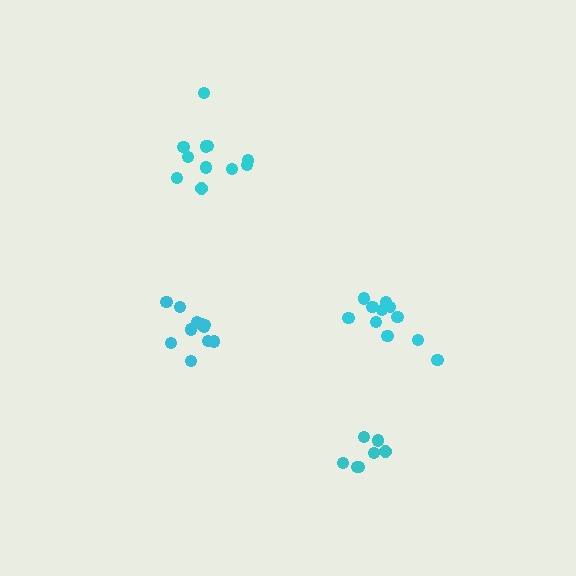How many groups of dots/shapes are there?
There are 4 groups.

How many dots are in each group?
Group 1: 11 dots, Group 2: 11 dots, Group 3: 7 dots, Group 4: 11 dots (40 total).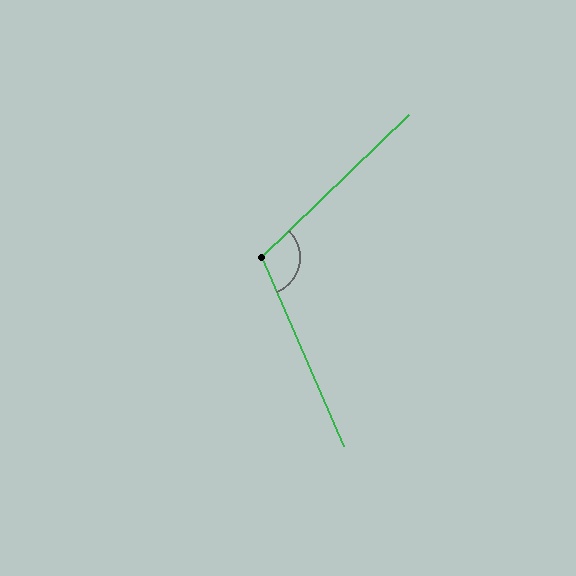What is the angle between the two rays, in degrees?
Approximately 111 degrees.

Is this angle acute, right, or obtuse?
It is obtuse.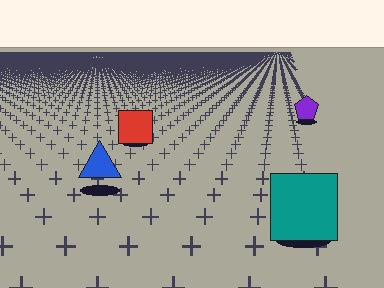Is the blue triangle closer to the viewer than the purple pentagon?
Yes. The blue triangle is closer — you can tell from the texture gradient: the ground texture is coarser near it.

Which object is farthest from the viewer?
The purple pentagon is farthest from the viewer. It appears smaller and the ground texture around it is denser.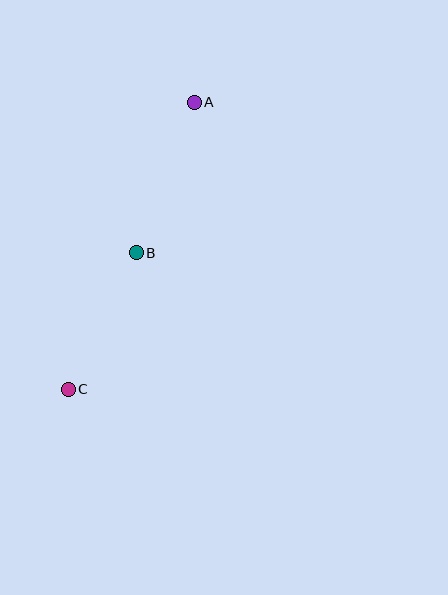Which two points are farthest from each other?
Points A and C are farthest from each other.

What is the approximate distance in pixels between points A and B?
The distance between A and B is approximately 161 pixels.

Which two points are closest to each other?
Points B and C are closest to each other.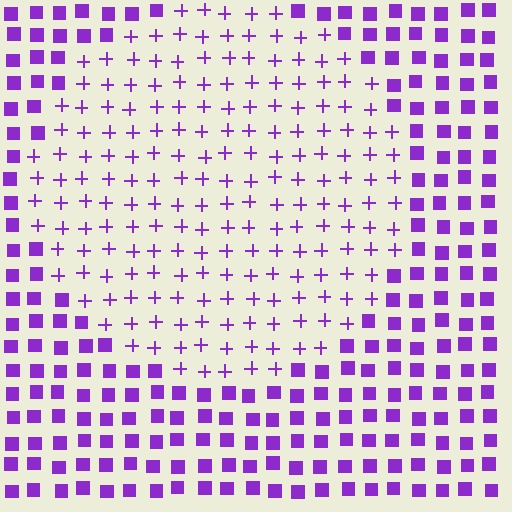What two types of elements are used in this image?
The image uses plus signs inside the circle region and squares outside it.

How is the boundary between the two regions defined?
The boundary is defined by a change in element shape: plus signs inside vs. squares outside. All elements share the same color and spacing.